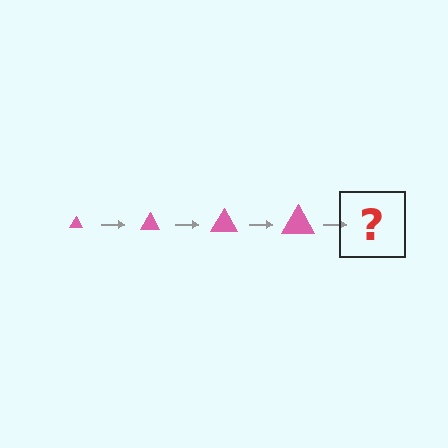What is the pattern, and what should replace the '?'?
The pattern is that the triangle gets progressively larger each step. The '?' should be a pink triangle, larger than the previous one.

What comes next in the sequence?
The next element should be a pink triangle, larger than the previous one.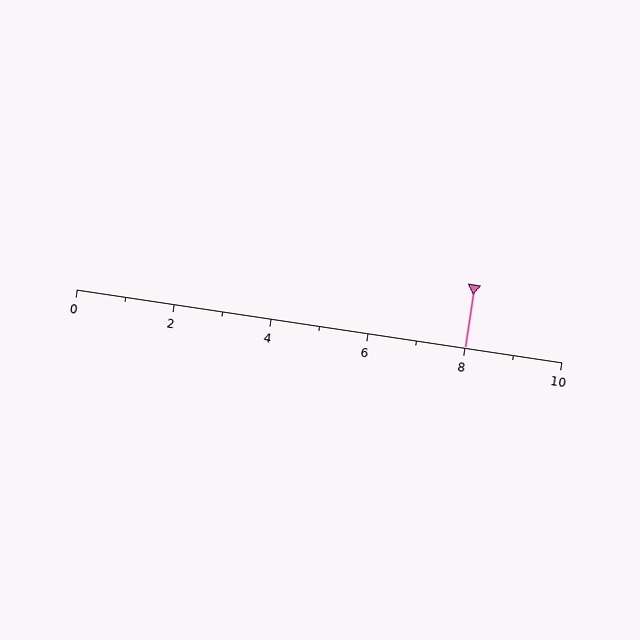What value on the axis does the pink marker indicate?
The marker indicates approximately 8.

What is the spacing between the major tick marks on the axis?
The major ticks are spaced 2 apart.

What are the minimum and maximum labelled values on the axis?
The axis runs from 0 to 10.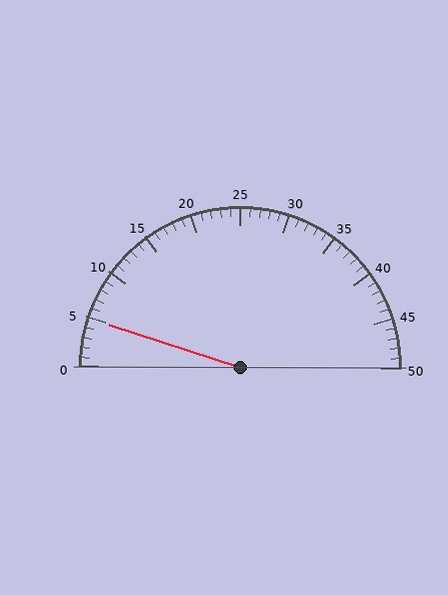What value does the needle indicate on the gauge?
The needle indicates approximately 5.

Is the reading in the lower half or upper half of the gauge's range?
The reading is in the lower half of the range (0 to 50).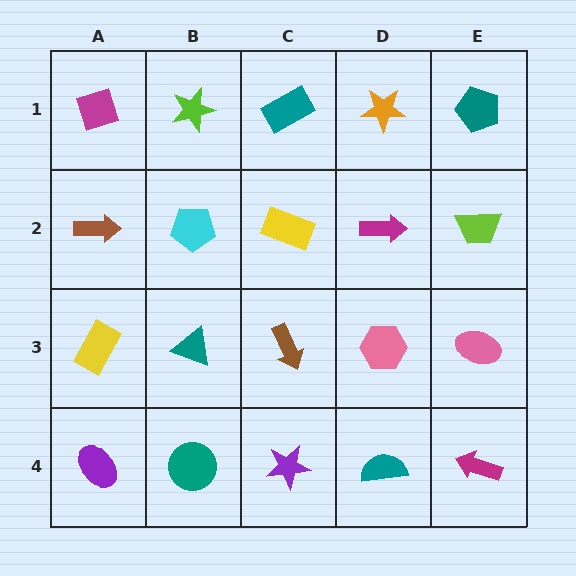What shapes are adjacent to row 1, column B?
A cyan pentagon (row 2, column B), a magenta diamond (row 1, column A), a teal rectangle (row 1, column C).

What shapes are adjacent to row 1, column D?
A magenta arrow (row 2, column D), a teal rectangle (row 1, column C), a teal pentagon (row 1, column E).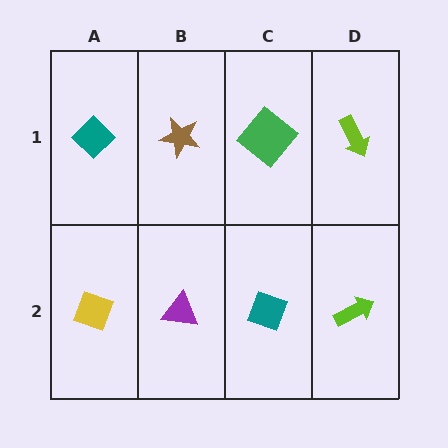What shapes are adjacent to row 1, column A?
A yellow diamond (row 2, column A), a brown star (row 1, column B).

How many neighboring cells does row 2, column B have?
3.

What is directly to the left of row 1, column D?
A green diamond.